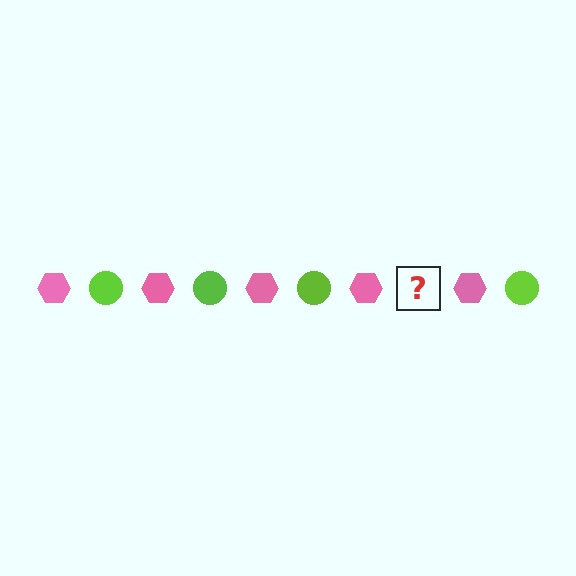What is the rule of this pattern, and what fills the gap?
The rule is that the pattern alternates between pink hexagon and lime circle. The gap should be filled with a lime circle.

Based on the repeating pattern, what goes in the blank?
The blank should be a lime circle.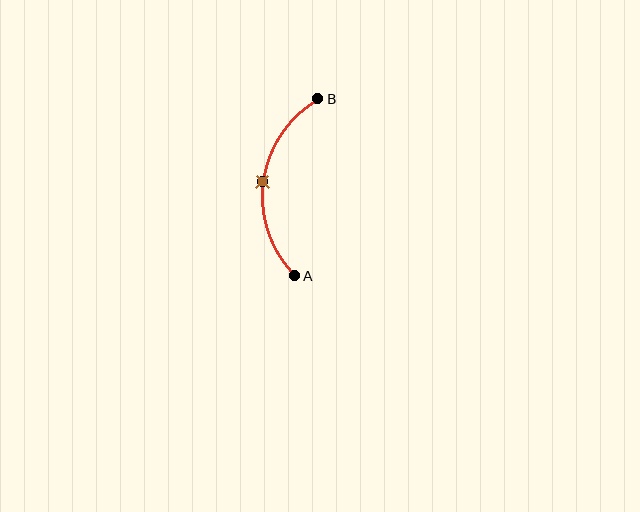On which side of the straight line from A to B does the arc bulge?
The arc bulges to the left of the straight line connecting A and B.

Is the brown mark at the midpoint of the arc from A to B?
Yes. The brown mark lies on the arc at equal arc-length from both A and B — it is the arc midpoint.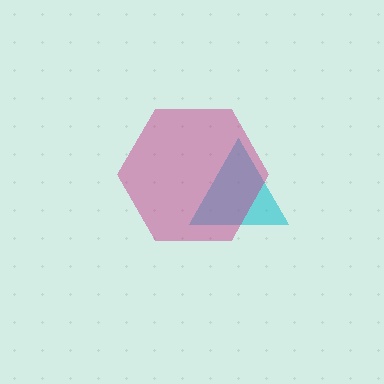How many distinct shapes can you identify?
There are 2 distinct shapes: a cyan triangle, a magenta hexagon.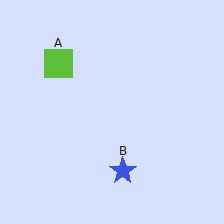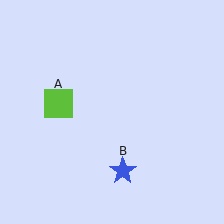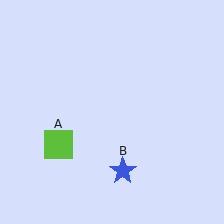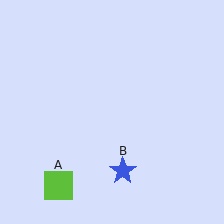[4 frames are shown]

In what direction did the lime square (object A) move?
The lime square (object A) moved down.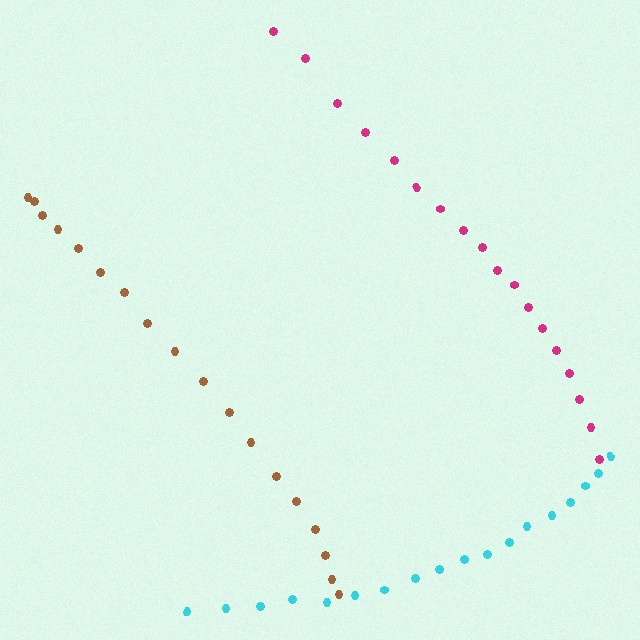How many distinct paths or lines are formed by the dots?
There are 3 distinct paths.